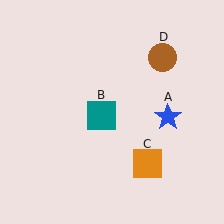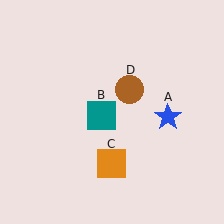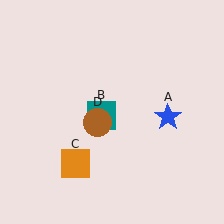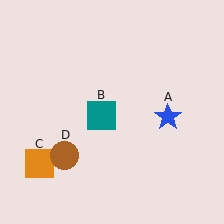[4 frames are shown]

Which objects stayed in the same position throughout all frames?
Blue star (object A) and teal square (object B) remained stationary.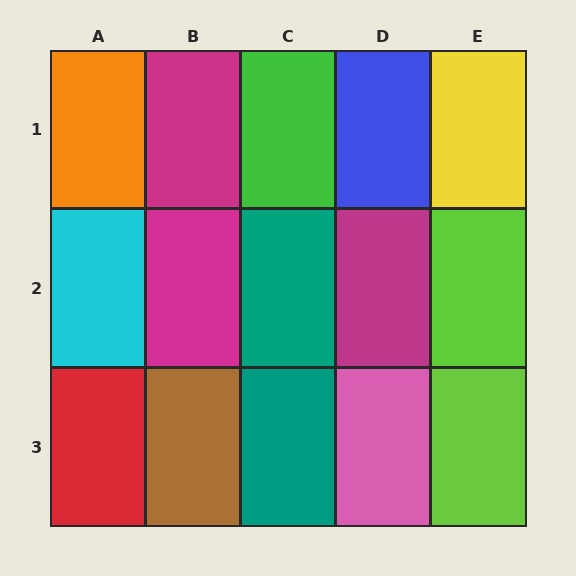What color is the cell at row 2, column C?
Teal.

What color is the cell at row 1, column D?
Blue.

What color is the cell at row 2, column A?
Cyan.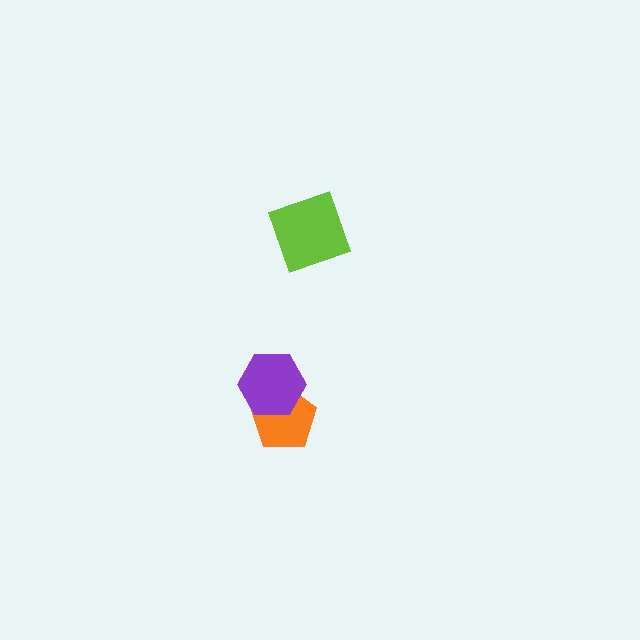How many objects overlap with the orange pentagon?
1 object overlaps with the orange pentagon.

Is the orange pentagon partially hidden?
Yes, it is partially covered by another shape.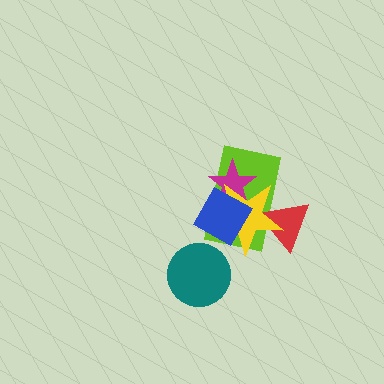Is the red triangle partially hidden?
Yes, it is partially covered by another shape.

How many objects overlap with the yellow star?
4 objects overlap with the yellow star.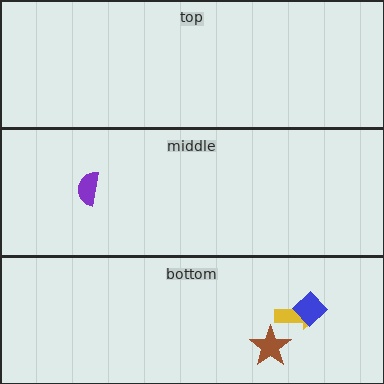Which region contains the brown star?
The bottom region.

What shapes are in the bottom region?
The brown star, the yellow arrow, the blue diamond.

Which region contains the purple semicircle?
The middle region.